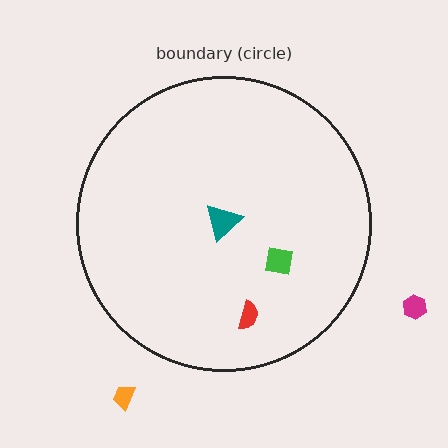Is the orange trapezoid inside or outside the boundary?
Outside.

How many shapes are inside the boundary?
3 inside, 2 outside.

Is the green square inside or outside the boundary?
Inside.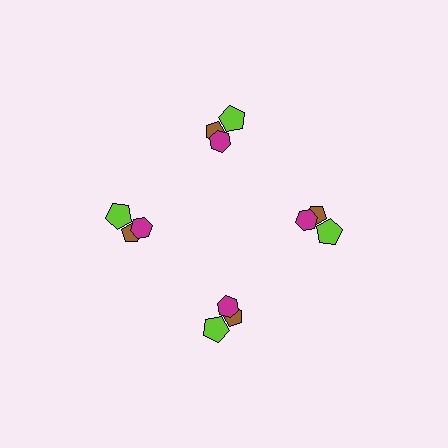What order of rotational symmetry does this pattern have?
This pattern has 4-fold rotational symmetry.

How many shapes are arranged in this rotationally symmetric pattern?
There are 12 shapes, arranged in 4 groups of 3.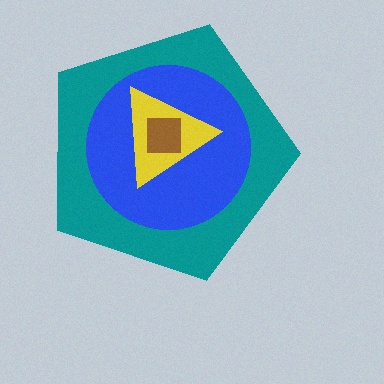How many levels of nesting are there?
4.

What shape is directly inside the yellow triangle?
The brown square.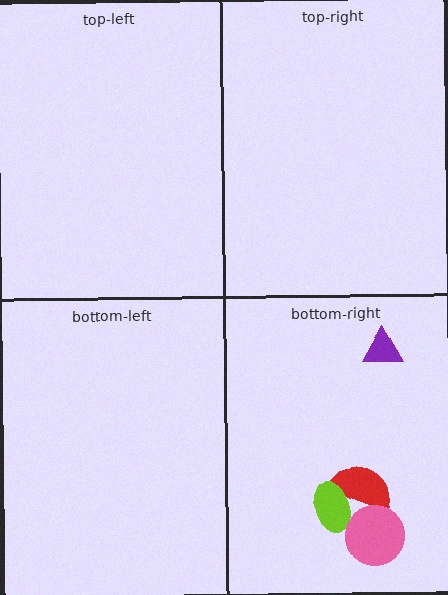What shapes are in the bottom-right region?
The purple triangle, the red semicircle, the lime ellipse, the pink circle.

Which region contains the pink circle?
The bottom-right region.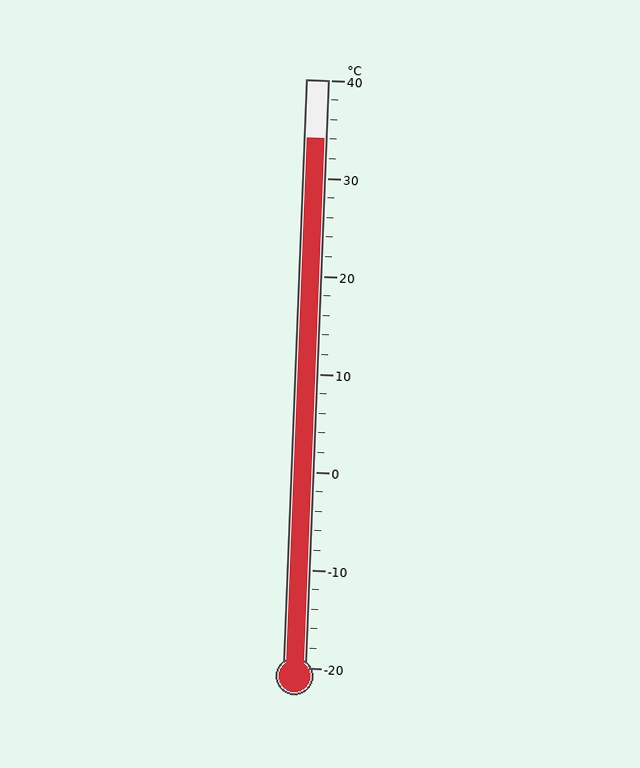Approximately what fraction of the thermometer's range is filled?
The thermometer is filled to approximately 90% of its range.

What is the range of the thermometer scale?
The thermometer scale ranges from -20°C to 40°C.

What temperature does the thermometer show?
The thermometer shows approximately 34°C.